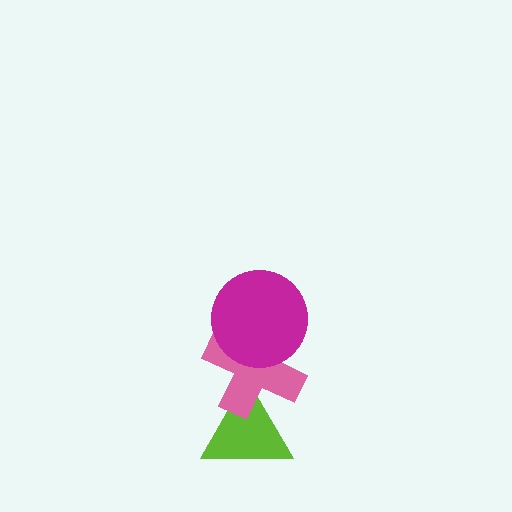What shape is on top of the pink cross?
The magenta circle is on top of the pink cross.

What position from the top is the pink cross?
The pink cross is 2nd from the top.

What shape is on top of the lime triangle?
The pink cross is on top of the lime triangle.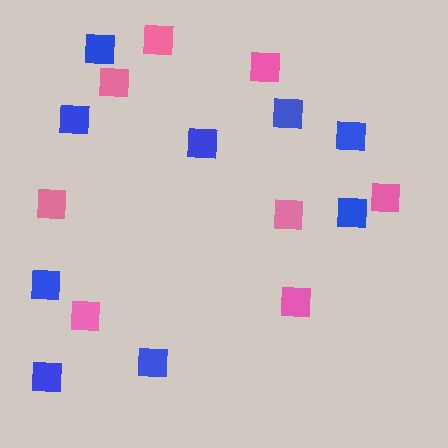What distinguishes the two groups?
There are 2 groups: one group of blue squares (9) and one group of pink squares (8).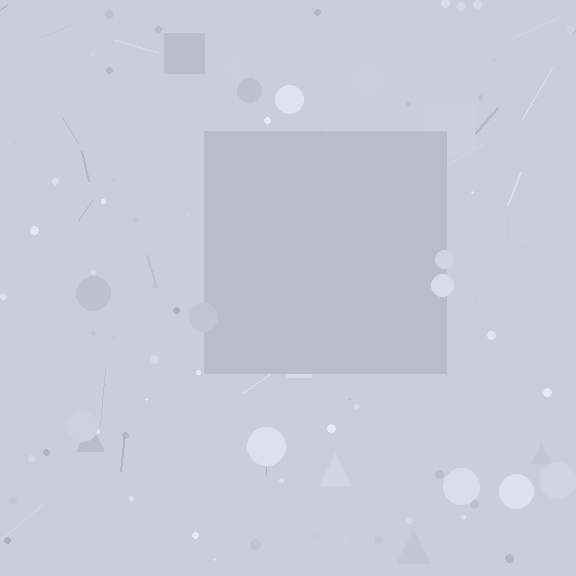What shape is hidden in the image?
A square is hidden in the image.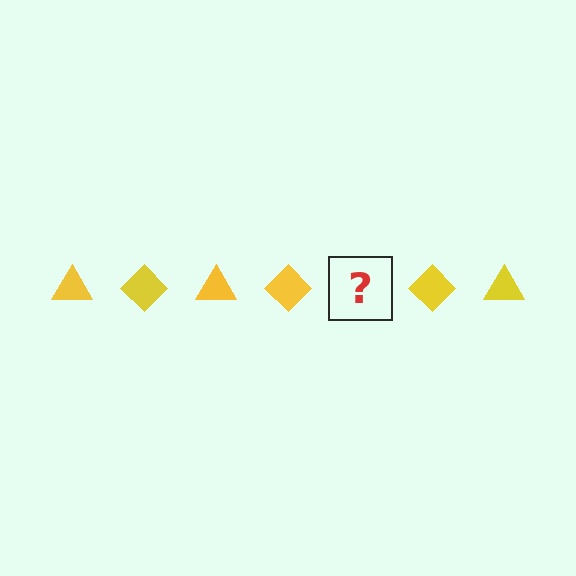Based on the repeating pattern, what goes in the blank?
The blank should be a yellow triangle.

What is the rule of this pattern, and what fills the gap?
The rule is that the pattern cycles through triangle, diamond shapes in yellow. The gap should be filled with a yellow triangle.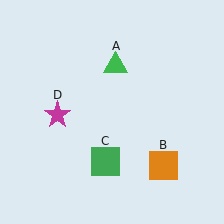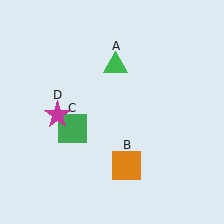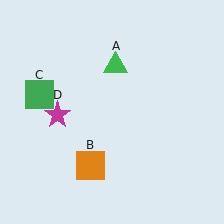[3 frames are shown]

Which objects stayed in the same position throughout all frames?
Green triangle (object A) and magenta star (object D) remained stationary.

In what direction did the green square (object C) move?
The green square (object C) moved up and to the left.